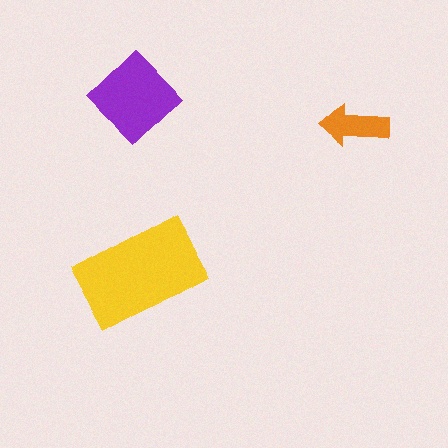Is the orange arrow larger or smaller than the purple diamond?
Smaller.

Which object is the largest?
The yellow rectangle.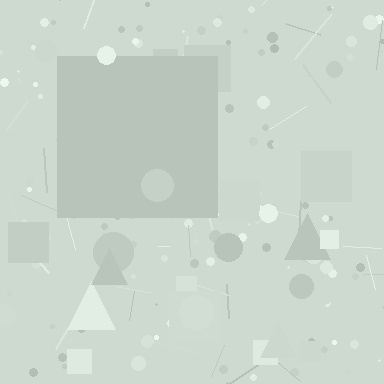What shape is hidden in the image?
A square is hidden in the image.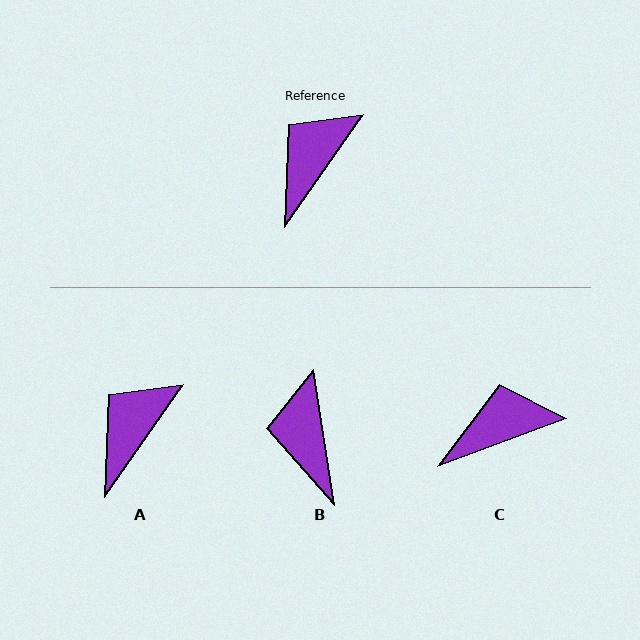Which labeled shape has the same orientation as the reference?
A.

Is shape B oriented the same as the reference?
No, it is off by about 44 degrees.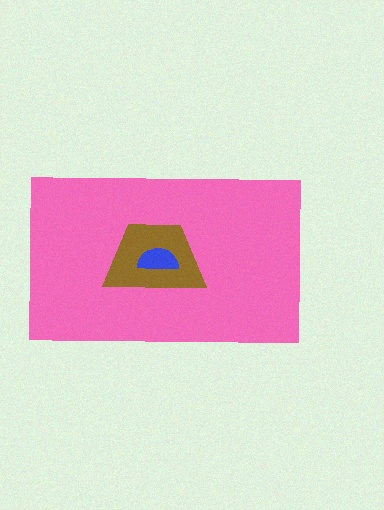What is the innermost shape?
The blue semicircle.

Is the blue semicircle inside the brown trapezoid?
Yes.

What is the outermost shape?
The pink rectangle.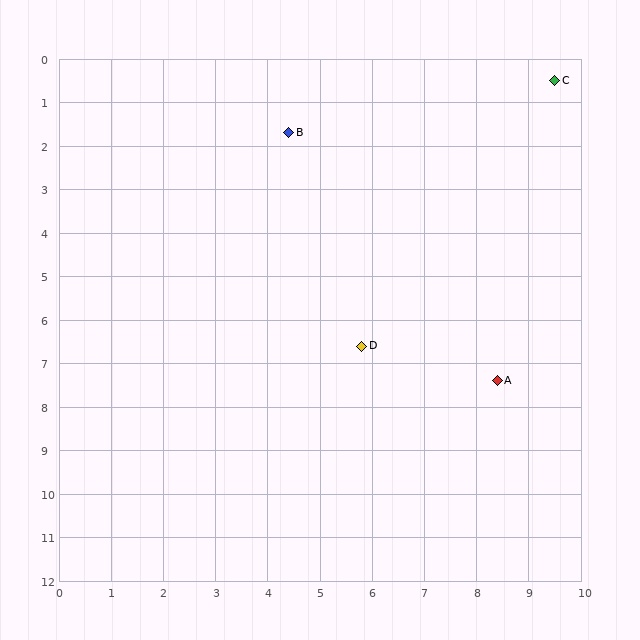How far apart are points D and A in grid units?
Points D and A are about 2.7 grid units apart.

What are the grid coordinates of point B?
Point B is at approximately (4.4, 1.7).